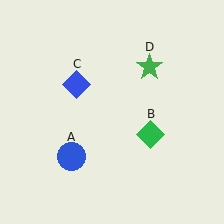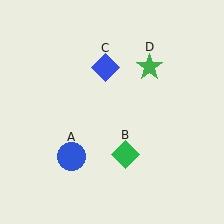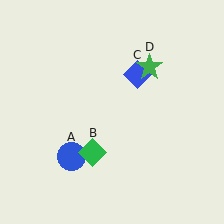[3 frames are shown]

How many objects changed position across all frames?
2 objects changed position: green diamond (object B), blue diamond (object C).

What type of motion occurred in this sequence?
The green diamond (object B), blue diamond (object C) rotated clockwise around the center of the scene.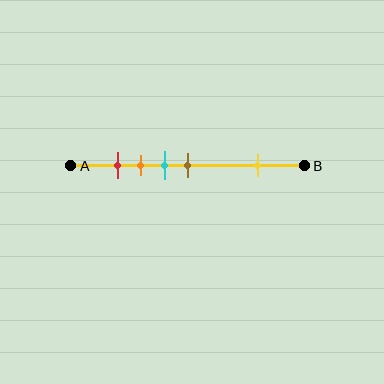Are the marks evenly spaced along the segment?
No, the marks are not evenly spaced.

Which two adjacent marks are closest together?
The red and orange marks are the closest adjacent pair.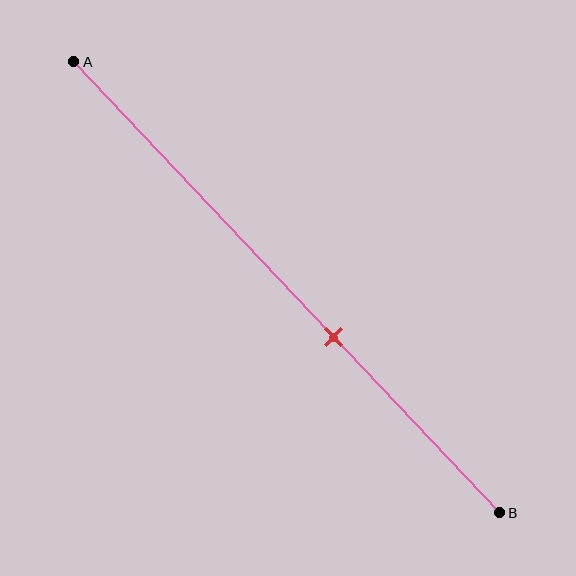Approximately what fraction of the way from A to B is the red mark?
The red mark is approximately 60% of the way from A to B.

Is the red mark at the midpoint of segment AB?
No, the mark is at about 60% from A, not at the 50% midpoint.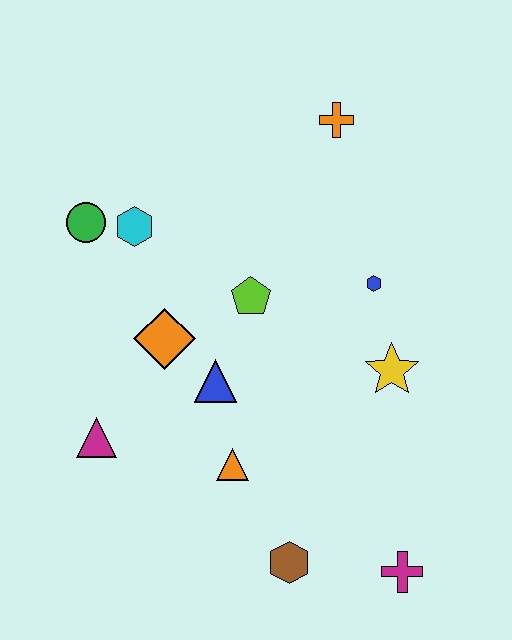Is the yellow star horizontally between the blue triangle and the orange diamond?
No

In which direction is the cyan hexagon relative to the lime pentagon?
The cyan hexagon is to the left of the lime pentagon.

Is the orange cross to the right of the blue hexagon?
No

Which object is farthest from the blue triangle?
The orange cross is farthest from the blue triangle.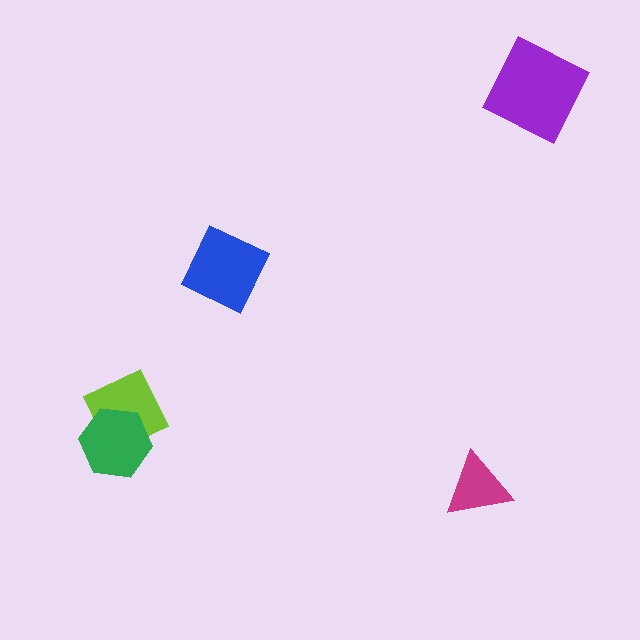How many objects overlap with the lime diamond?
1 object overlaps with the lime diamond.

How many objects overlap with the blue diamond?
0 objects overlap with the blue diamond.